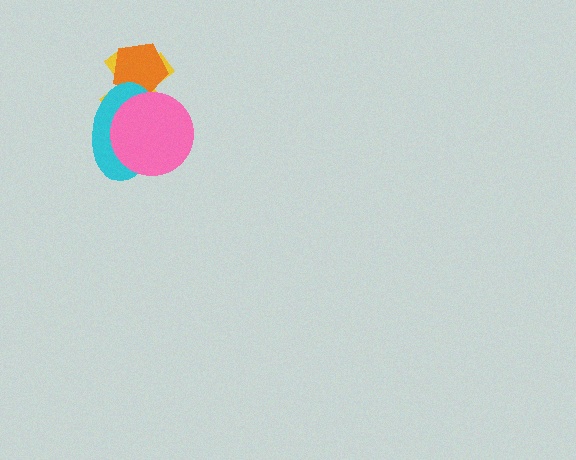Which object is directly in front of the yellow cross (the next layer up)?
The orange pentagon is directly in front of the yellow cross.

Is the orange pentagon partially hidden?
Yes, it is partially covered by another shape.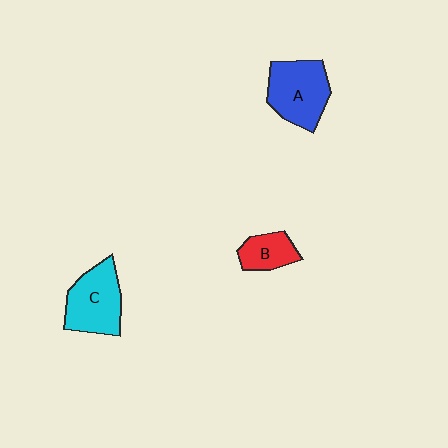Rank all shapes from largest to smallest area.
From largest to smallest: A (blue), C (cyan), B (red).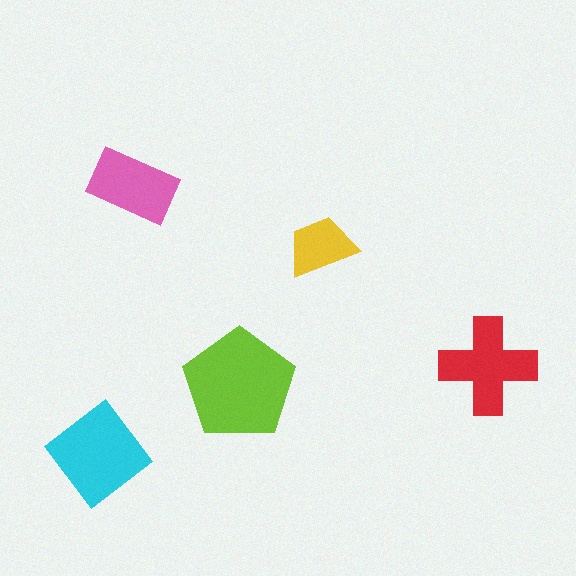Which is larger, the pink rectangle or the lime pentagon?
The lime pentagon.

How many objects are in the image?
There are 5 objects in the image.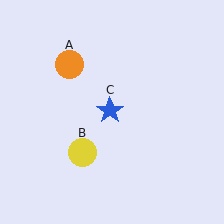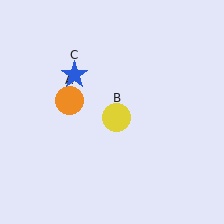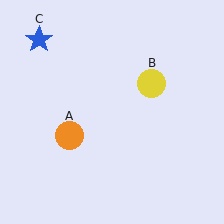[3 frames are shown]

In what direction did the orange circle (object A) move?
The orange circle (object A) moved down.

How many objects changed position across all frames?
3 objects changed position: orange circle (object A), yellow circle (object B), blue star (object C).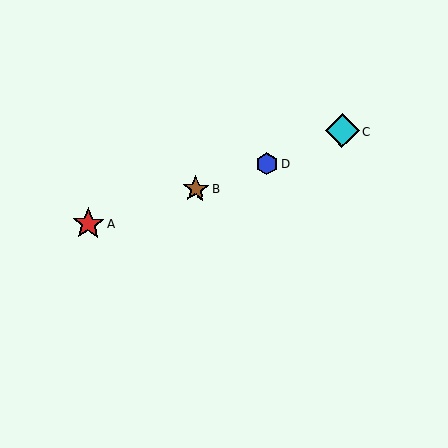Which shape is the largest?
The cyan diamond (labeled C) is the largest.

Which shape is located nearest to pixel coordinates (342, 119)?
The cyan diamond (labeled C) at (342, 131) is nearest to that location.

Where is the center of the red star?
The center of the red star is at (88, 224).